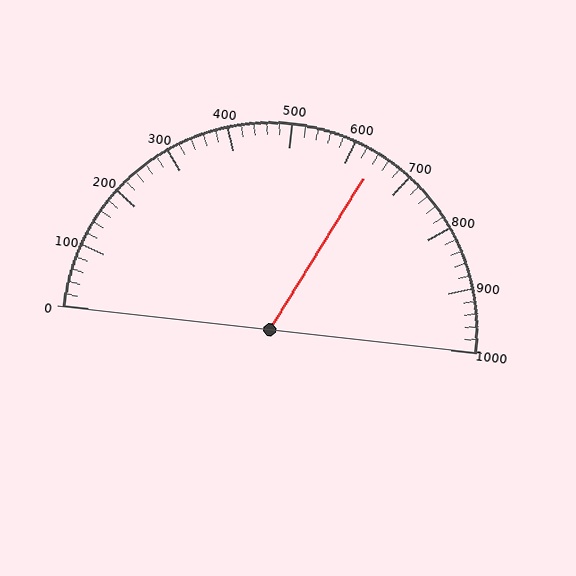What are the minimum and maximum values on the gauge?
The gauge ranges from 0 to 1000.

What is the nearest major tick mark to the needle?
The nearest major tick mark is 600.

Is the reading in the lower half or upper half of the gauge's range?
The reading is in the upper half of the range (0 to 1000).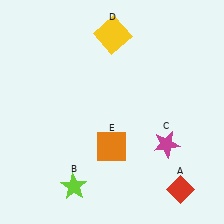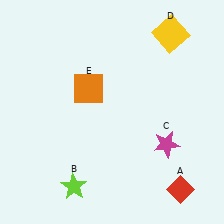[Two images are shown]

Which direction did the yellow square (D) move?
The yellow square (D) moved right.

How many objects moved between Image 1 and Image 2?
2 objects moved between the two images.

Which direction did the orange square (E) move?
The orange square (E) moved up.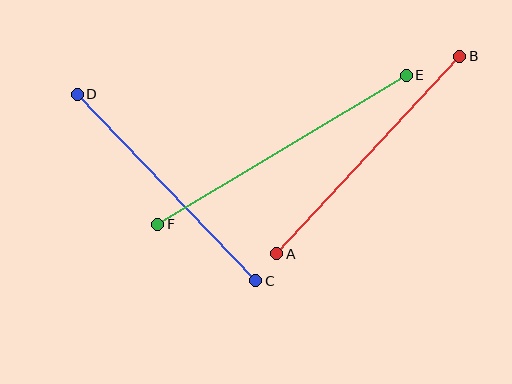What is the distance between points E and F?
The distance is approximately 290 pixels.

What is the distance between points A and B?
The distance is approximately 269 pixels.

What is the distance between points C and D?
The distance is approximately 258 pixels.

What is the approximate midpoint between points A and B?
The midpoint is at approximately (368, 155) pixels.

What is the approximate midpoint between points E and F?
The midpoint is at approximately (282, 150) pixels.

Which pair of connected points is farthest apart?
Points E and F are farthest apart.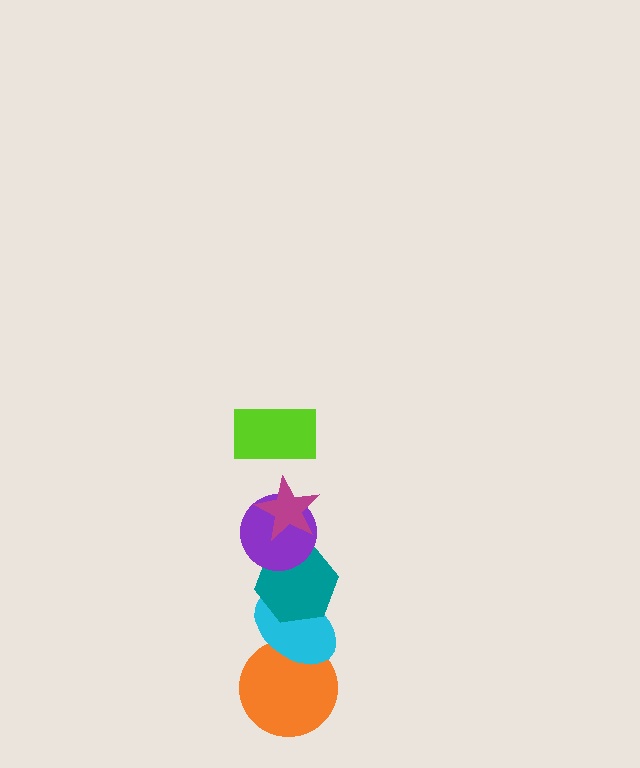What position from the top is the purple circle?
The purple circle is 3rd from the top.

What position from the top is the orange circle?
The orange circle is 6th from the top.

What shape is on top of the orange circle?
The cyan ellipse is on top of the orange circle.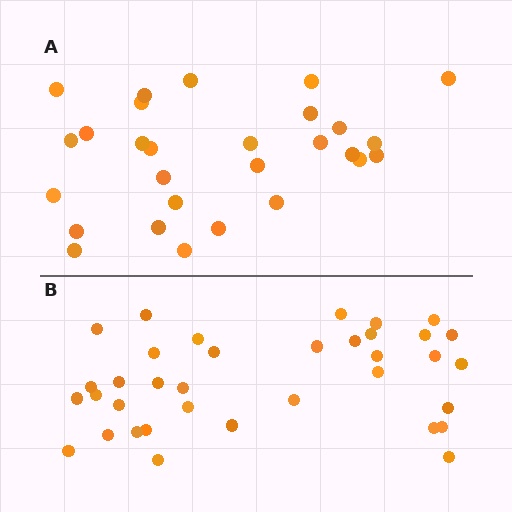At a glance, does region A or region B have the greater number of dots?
Region B (the bottom region) has more dots.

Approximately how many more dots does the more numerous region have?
Region B has roughly 8 or so more dots than region A.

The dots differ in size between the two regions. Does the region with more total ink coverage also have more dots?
No. Region A has more total ink coverage because its dots are larger, but region B actually contains more individual dots. Total area can be misleading — the number of items is what matters here.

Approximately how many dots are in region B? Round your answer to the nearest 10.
About 40 dots. (The exact count is 36, which rounds to 40.)